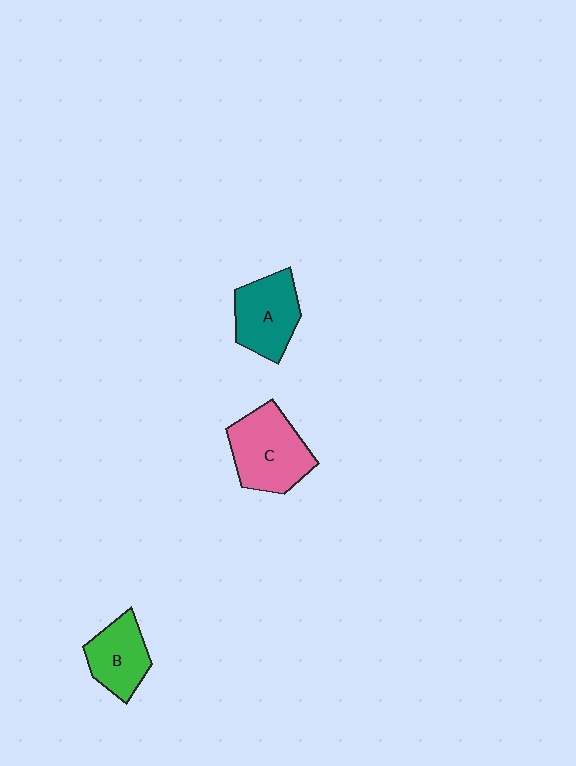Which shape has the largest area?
Shape C (pink).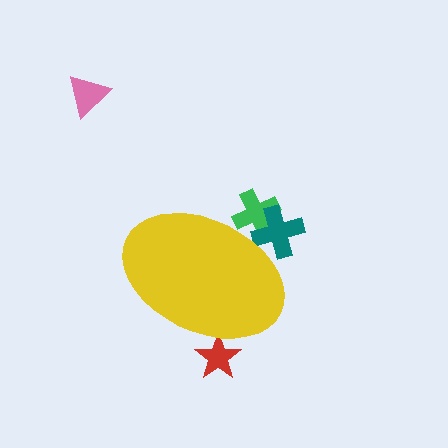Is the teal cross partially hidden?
Yes, the teal cross is partially hidden behind the yellow ellipse.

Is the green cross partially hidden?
Yes, the green cross is partially hidden behind the yellow ellipse.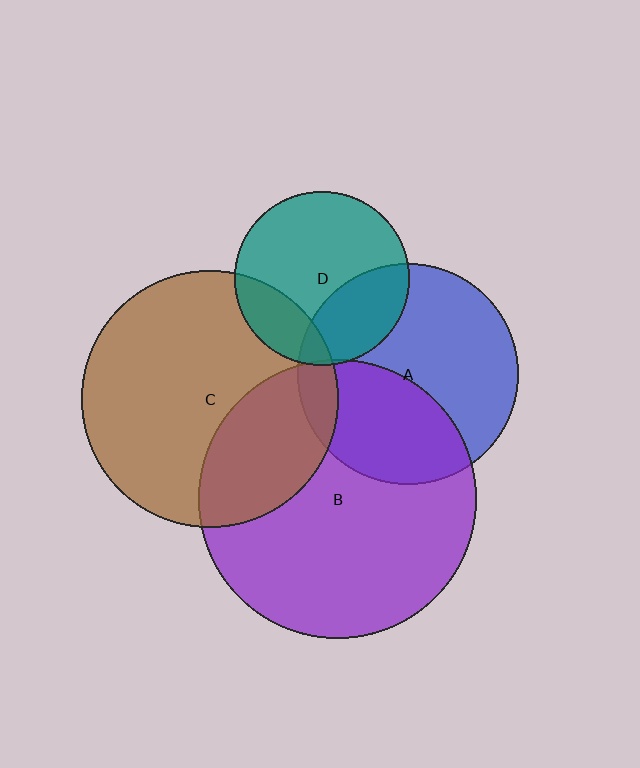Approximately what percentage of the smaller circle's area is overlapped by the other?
Approximately 5%.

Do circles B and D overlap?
Yes.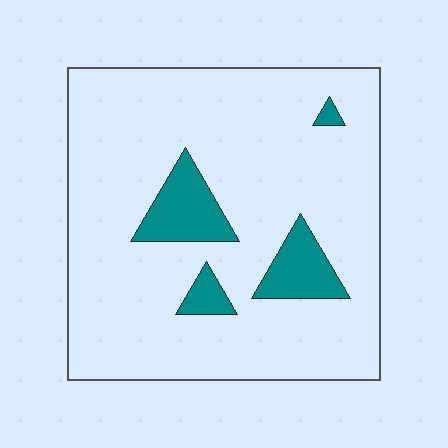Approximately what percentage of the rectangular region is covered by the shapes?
Approximately 10%.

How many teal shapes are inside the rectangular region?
4.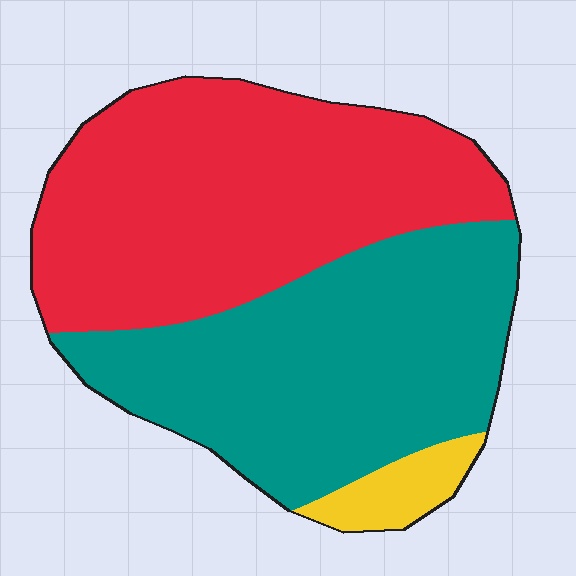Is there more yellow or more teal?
Teal.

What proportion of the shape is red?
Red covers about 50% of the shape.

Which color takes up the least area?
Yellow, at roughly 5%.